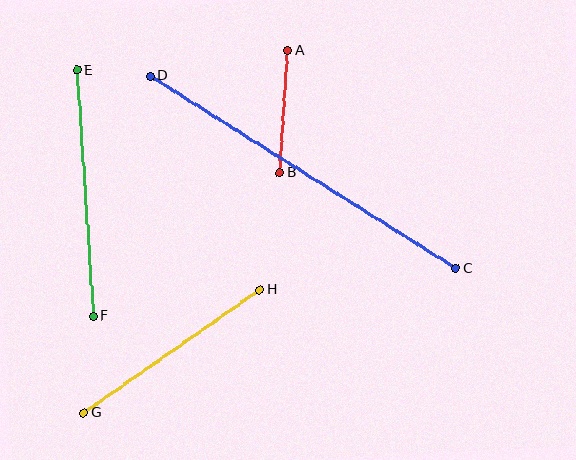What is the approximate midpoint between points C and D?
The midpoint is at approximately (303, 172) pixels.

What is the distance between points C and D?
The distance is approximately 361 pixels.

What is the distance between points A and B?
The distance is approximately 122 pixels.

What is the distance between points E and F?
The distance is approximately 247 pixels.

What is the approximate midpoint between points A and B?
The midpoint is at approximately (284, 111) pixels.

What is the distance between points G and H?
The distance is approximately 215 pixels.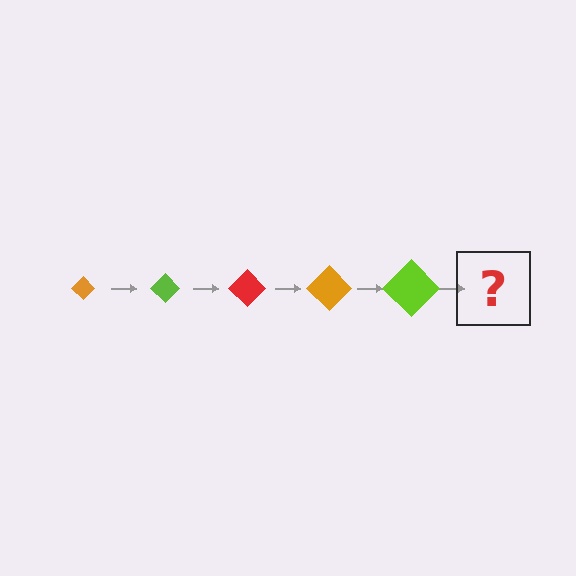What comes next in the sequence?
The next element should be a red diamond, larger than the previous one.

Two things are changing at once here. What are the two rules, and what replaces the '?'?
The two rules are that the diamond grows larger each step and the color cycles through orange, lime, and red. The '?' should be a red diamond, larger than the previous one.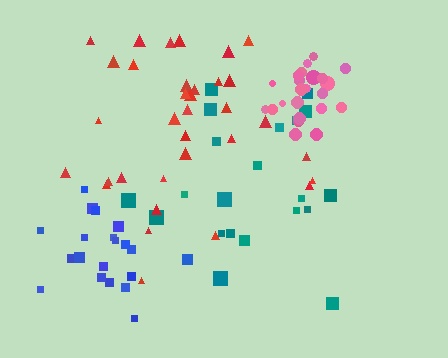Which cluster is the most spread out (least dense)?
Teal.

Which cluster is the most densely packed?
Pink.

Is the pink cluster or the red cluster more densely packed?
Pink.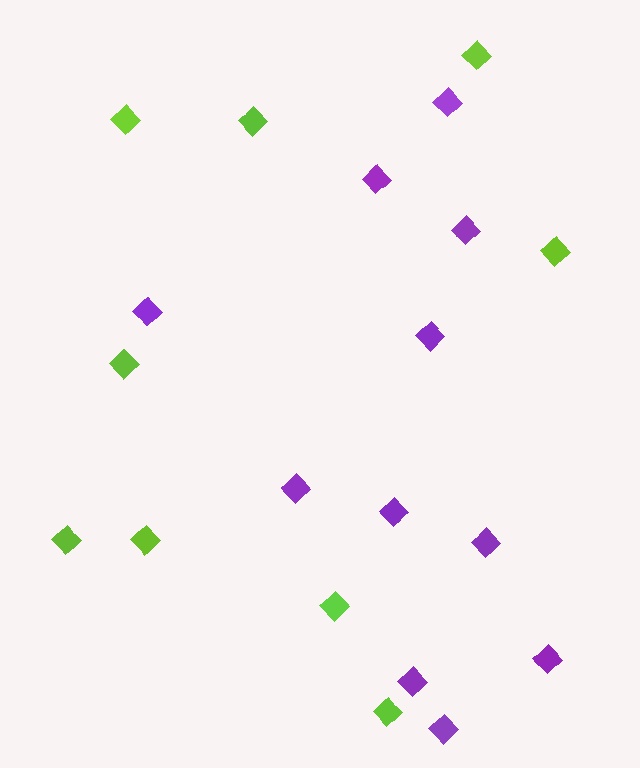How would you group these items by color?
There are 2 groups: one group of lime diamonds (9) and one group of purple diamonds (11).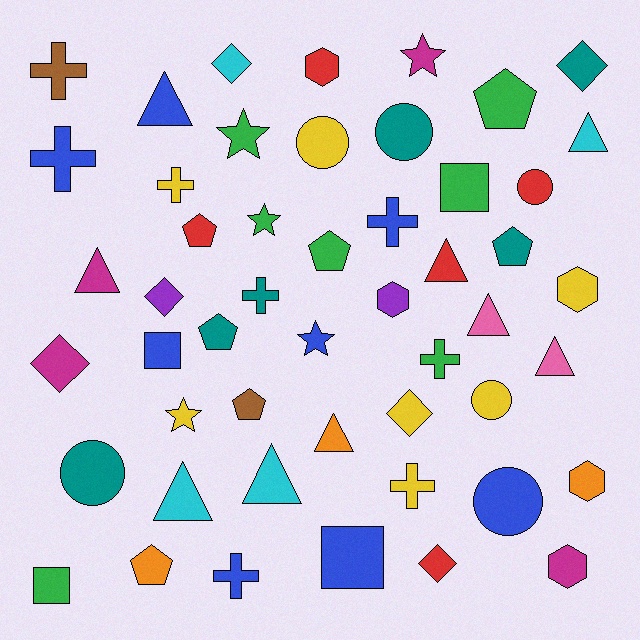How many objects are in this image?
There are 50 objects.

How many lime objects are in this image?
There are no lime objects.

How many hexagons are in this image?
There are 5 hexagons.